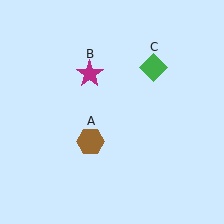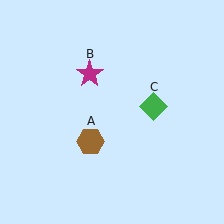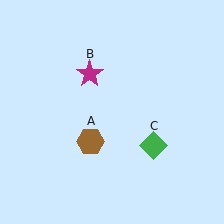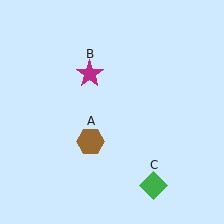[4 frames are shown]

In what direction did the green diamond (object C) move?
The green diamond (object C) moved down.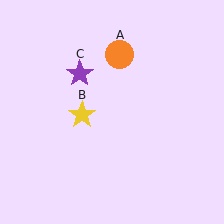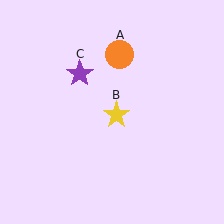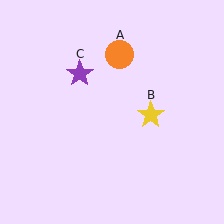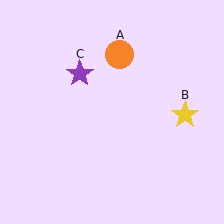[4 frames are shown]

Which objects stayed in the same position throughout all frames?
Orange circle (object A) and purple star (object C) remained stationary.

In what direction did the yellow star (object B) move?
The yellow star (object B) moved right.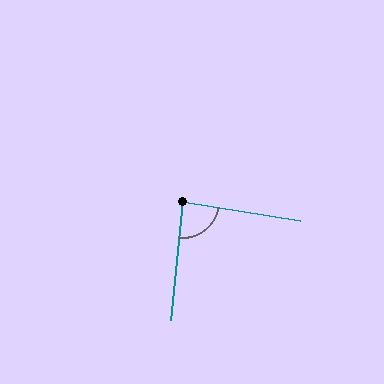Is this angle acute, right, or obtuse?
It is approximately a right angle.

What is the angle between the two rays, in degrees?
Approximately 86 degrees.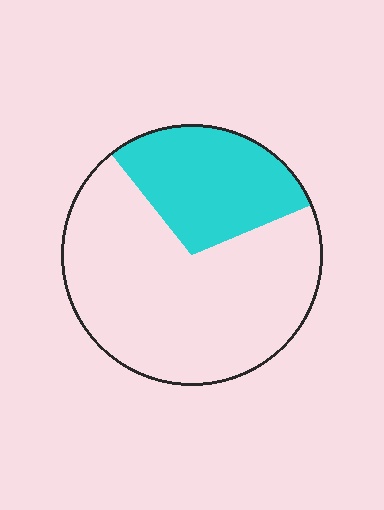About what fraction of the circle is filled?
About one third (1/3).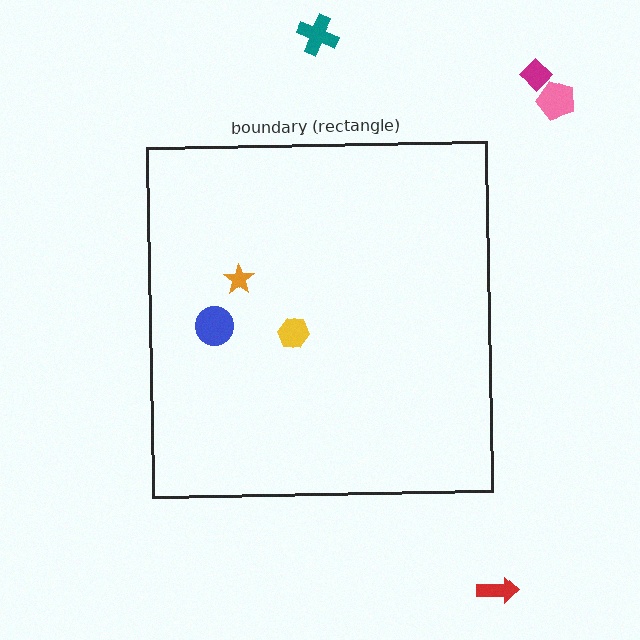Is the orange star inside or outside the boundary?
Inside.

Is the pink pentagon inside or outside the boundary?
Outside.